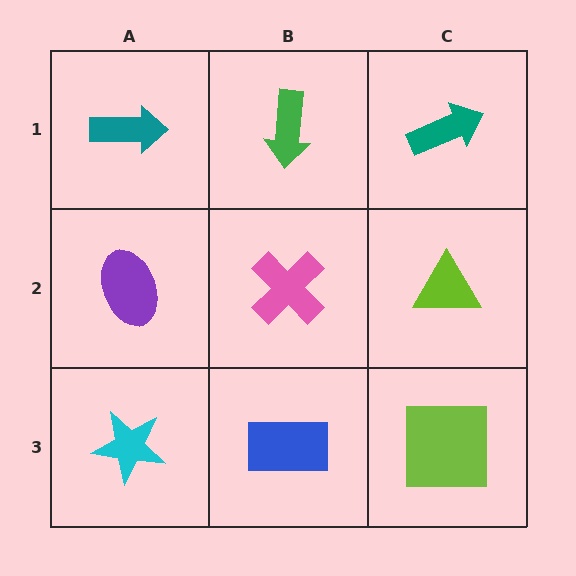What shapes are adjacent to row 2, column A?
A teal arrow (row 1, column A), a cyan star (row 3, column A), a pink cross (row 2, column B).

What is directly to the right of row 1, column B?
A teal arrow.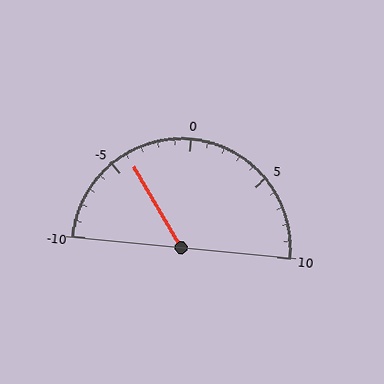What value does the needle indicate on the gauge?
The needle indicates approximately -4.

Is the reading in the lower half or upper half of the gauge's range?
The reading is in the lower half of the range (-10 to 10).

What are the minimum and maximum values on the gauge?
The gauge ranges from -10 to 10.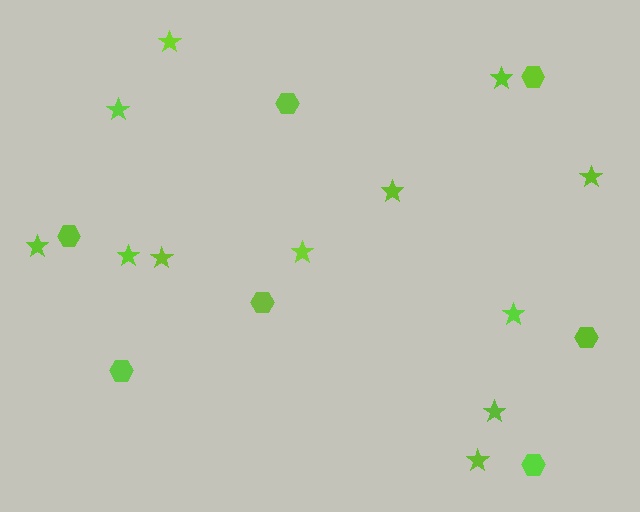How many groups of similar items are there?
There are 2 groups: one group of stars (12) and one group of hexagons (7).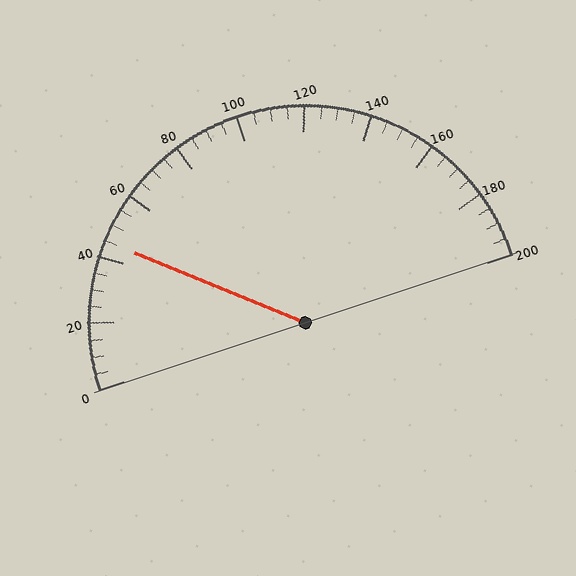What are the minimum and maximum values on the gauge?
The gauge ranges from 0 to 200.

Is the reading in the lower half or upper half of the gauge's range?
The reading is in the lower half of the range (0 to 200).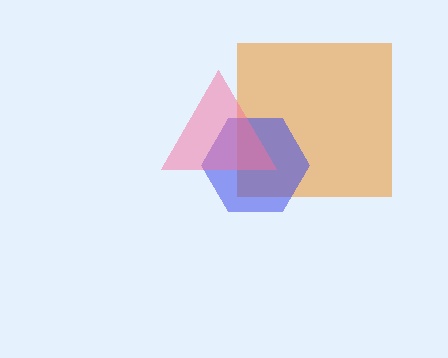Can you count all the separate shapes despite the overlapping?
Yes, there are 3 separate shapes.